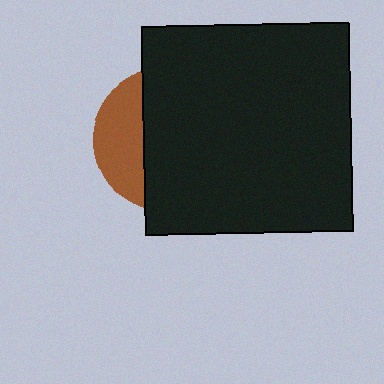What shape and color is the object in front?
The object in front is a black square.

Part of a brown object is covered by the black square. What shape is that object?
It is a circle.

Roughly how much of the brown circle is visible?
A small part of it is visible (roughly 31%).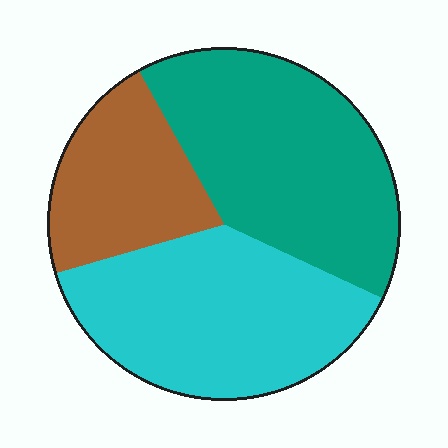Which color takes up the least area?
Brown, at roughly 20%.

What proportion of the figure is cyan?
Cyan takes up between a quarter and a half of the figure.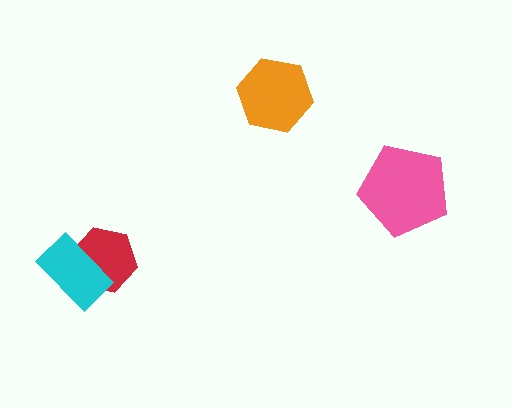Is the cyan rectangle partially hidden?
No, no other shape covers it.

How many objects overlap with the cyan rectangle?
1 object overlaps with the cyan rectangle.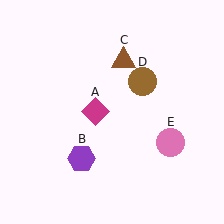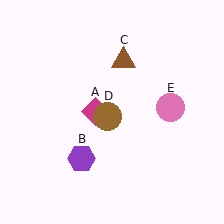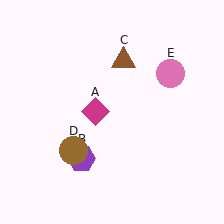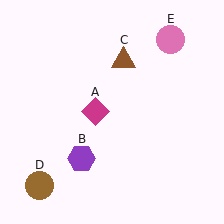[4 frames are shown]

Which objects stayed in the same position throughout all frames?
Magenta diamond (object A) and purple hexagon (object B) and brown triangle (object C) remained stationary.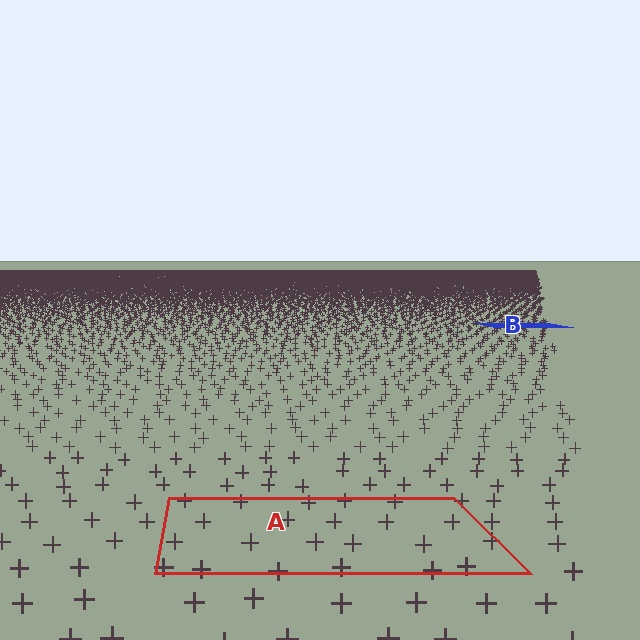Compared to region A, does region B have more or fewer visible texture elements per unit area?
Region B has more texture elements per unit area — they are packed more densely because it is farther away.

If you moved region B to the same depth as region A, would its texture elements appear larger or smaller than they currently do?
They would appear larger. At a closer depth, the same texture elements are projected at a bigger on-screen size.